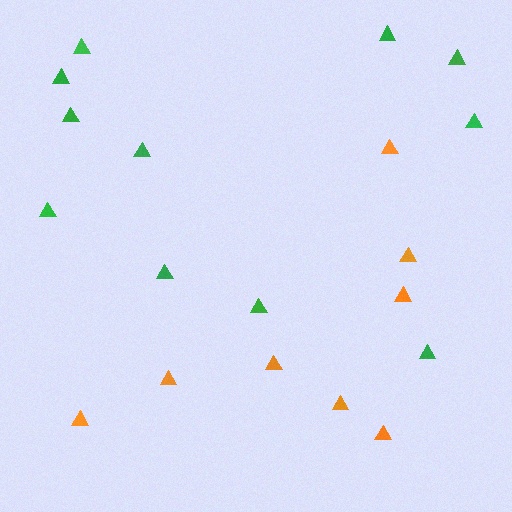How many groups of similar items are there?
There are 2 groups: one group of green triangles (11) and one group of orange triangles (8).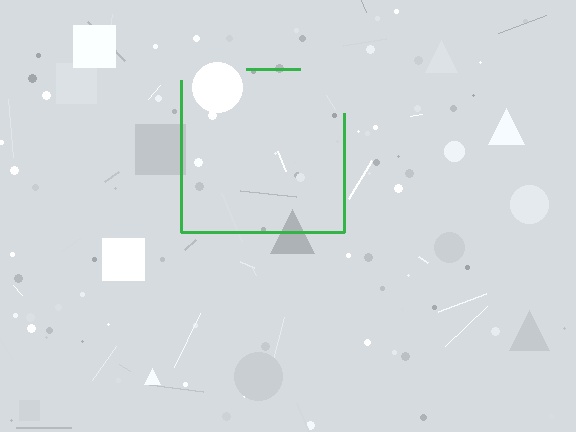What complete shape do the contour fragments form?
The contour fragments form a square.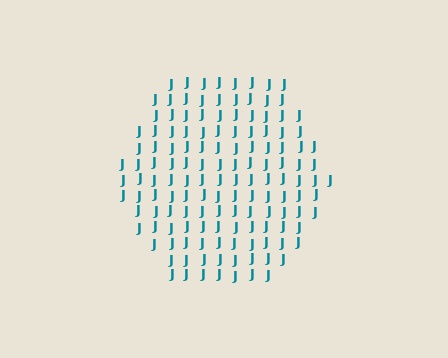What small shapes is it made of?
It is made of small letter J's.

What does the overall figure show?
The overall figure shows a hexagon.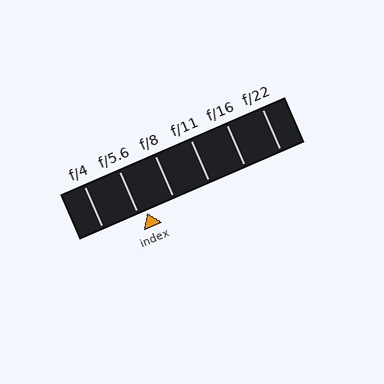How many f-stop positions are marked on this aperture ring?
There are 6 f-stop positions marked.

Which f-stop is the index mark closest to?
The index mark is closest to f/5.6.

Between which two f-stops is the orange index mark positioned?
The index mark is between f/5.6 and f/8.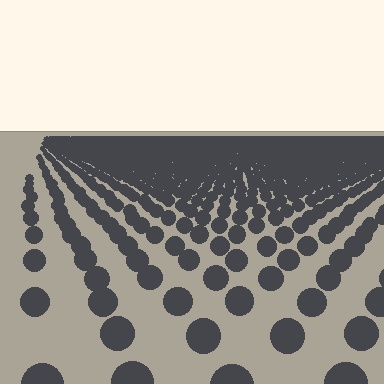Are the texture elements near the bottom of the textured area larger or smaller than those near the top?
Larger. Near the bottom, elements are closer to the viewer and appear at a bigger on-screen size.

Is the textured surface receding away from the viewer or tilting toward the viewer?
The surface is receding away from the viewer. Texture elements get smaller and denser toward the top.